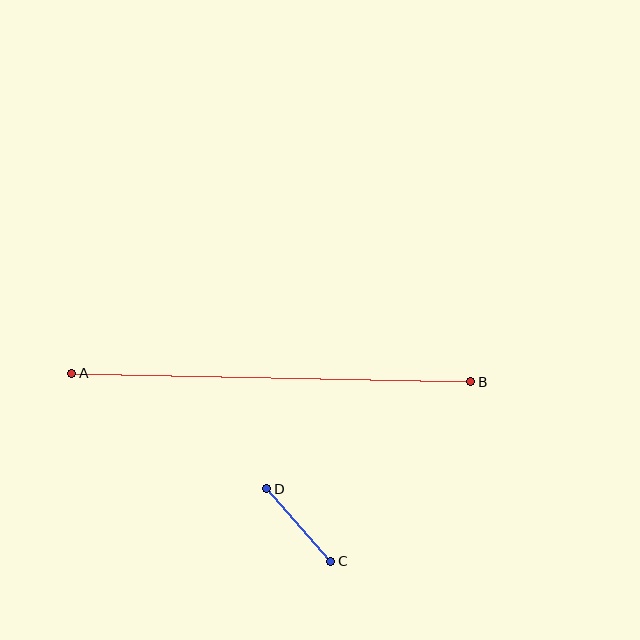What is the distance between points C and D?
The distance is approximately 97 pixels.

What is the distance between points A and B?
The distance is approximately 399 pixels.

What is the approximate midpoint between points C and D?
The midpoint is at approximately (299, 525) pixels.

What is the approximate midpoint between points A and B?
The midpoint is at approximately (271, 377) pixels.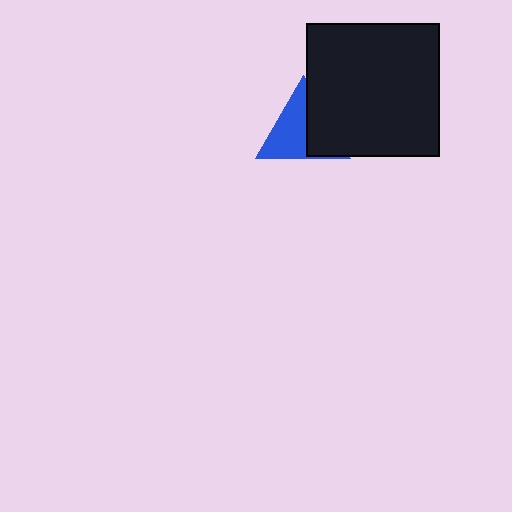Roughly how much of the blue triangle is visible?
About half of it is visible (roughly 57%).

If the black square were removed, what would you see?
You would see the complete blue triangle.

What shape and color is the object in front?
The object in front is a black square.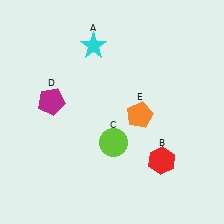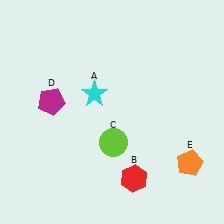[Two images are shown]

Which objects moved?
The objects that moved are: the cyan star (A), the red hexagon (B), the orange pentagon (E).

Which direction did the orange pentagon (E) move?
The orange pentagon (E) moved right.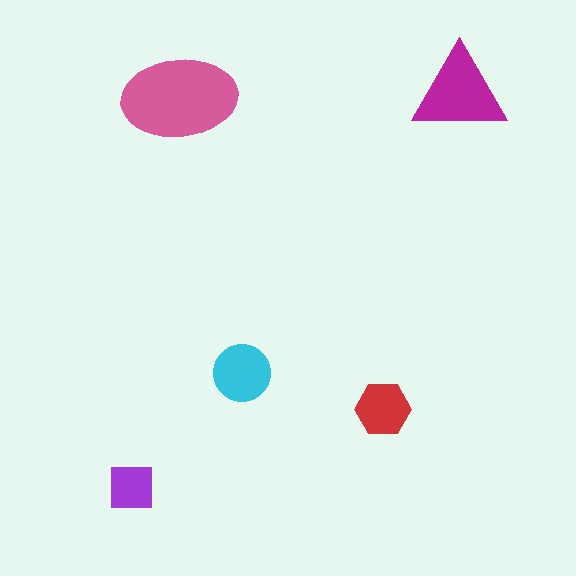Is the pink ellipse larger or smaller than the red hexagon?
Larger.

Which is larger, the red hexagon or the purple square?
The red hexagon.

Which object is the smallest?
The purple square.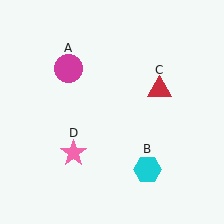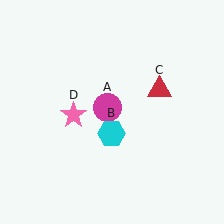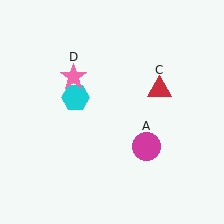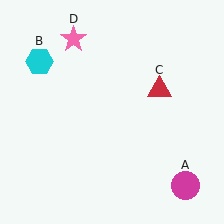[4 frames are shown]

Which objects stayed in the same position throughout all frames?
Red triangle (object C) remained stationary.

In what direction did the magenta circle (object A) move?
The magenta circle (object A) moved down and to the right.